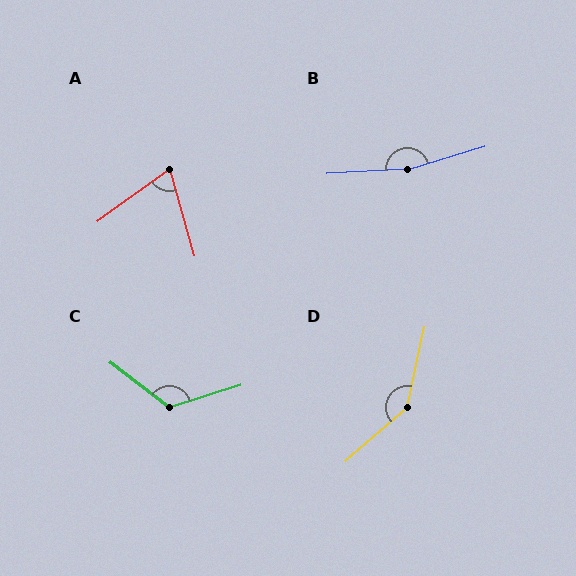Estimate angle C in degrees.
Approximately 125 degrees.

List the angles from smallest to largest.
A (70°), C (125°), D (144°), B (167°).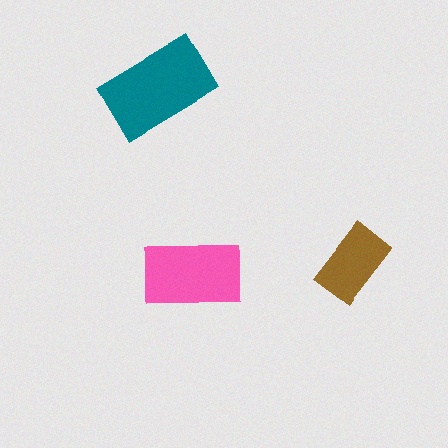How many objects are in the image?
There are 3 objects in the image.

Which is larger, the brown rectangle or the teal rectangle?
The teal one.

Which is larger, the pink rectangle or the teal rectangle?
The teal one.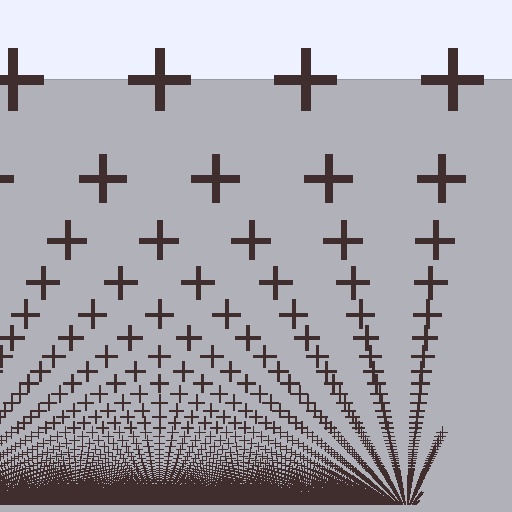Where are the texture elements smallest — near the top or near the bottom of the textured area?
Near the bottom.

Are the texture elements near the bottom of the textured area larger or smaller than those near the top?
Smaller. The gradient is inverted — elements near the bottom are smaller and denser.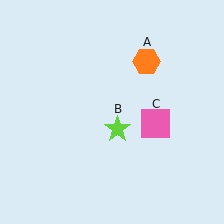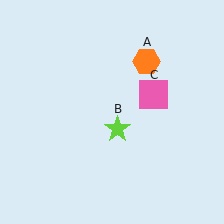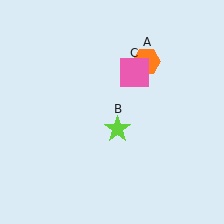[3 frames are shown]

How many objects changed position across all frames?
1 object changed position: pink square (object C).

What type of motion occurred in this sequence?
The pink square (object C) rotated counterclockwise around the center of the scene.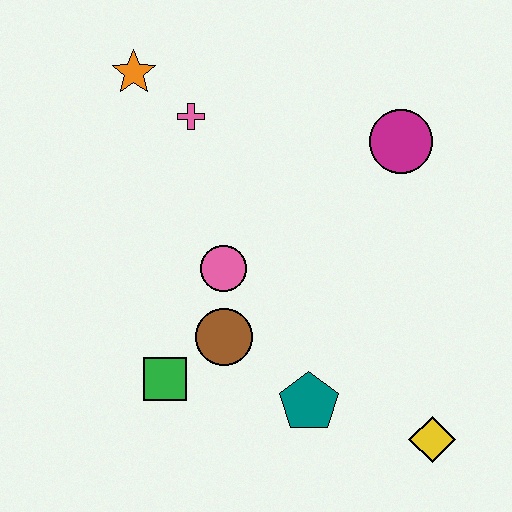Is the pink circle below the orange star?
Yes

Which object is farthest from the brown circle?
The orange star is farthest from the brown circle.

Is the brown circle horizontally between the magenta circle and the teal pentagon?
No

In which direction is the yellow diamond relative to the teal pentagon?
The yellow diamond is to the right of the teal pentagon.